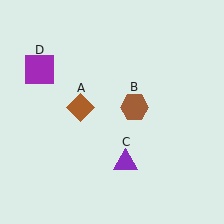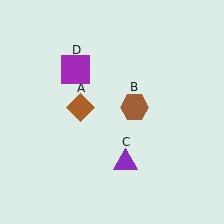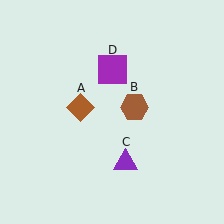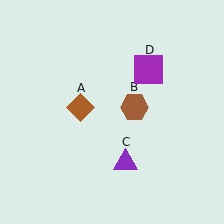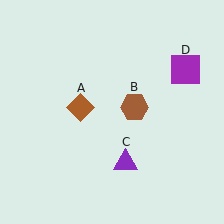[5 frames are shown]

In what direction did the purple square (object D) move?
The purple square (object D) moved right.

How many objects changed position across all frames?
1 object changed position: purple square (object D).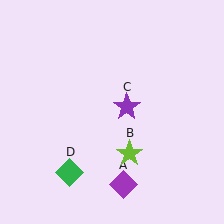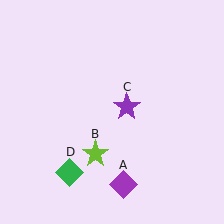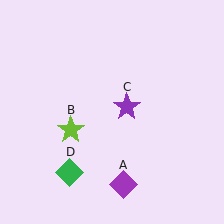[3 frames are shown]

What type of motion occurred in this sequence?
The lime star (object B) rotated clockwise around the center of the scene.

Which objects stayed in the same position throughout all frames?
Purple diamond (object A) and purple star (object C) and green diamond (object D) remained stationary.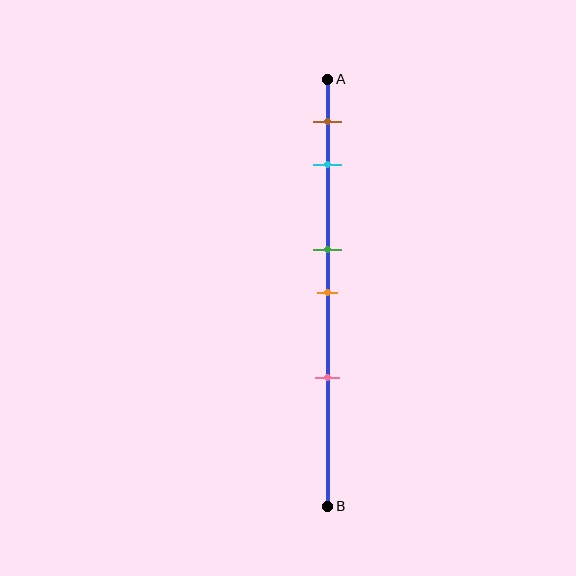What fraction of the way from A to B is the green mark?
The green mark is approximately 40% (0.4) of the way from A to B.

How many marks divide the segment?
There are 5 marks dividing the segment.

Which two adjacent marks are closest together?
The green and orange marks are the closest adjacent pair.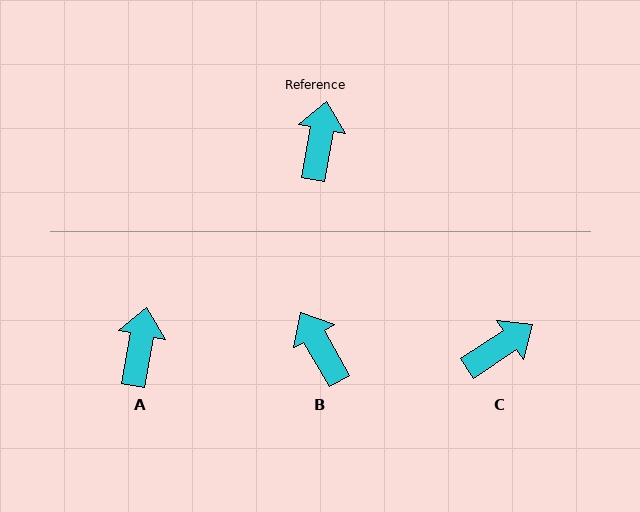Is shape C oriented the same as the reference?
No, it is off by about 46 degrees.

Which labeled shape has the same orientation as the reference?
A.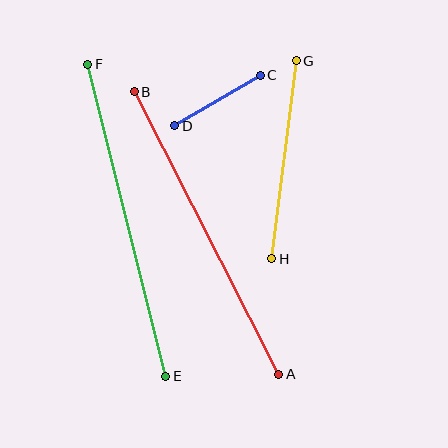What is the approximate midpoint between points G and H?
The midpoint is at approximately (284, 160) pixels.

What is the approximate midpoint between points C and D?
The midpoint is at approximately (218, 101) pixels.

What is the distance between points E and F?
The distance is approximately 321 pixels.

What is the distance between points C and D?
The distance is approximately 99 pixels.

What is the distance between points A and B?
The distance is approximately 317 pixels.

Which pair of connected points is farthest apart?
Points E and F are farthest apart.